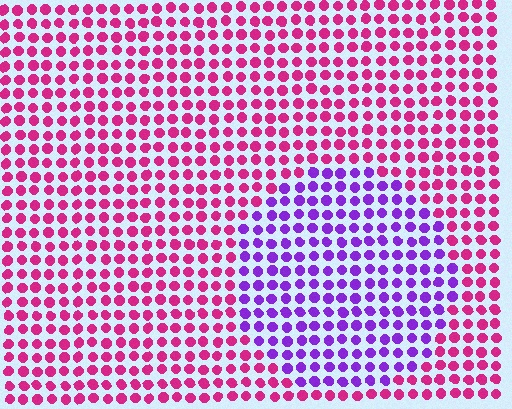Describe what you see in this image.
The image is filled with small magenta elements in a uniform arrangement. A circle-shaped region is visible where the elements are tinted to a slightly different hue, forming a subtle color boundary.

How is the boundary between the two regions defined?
The boundary is defined purely by a slight shift in hue (about 53 degrees). Spacing, size, and orientation are identical on both sides.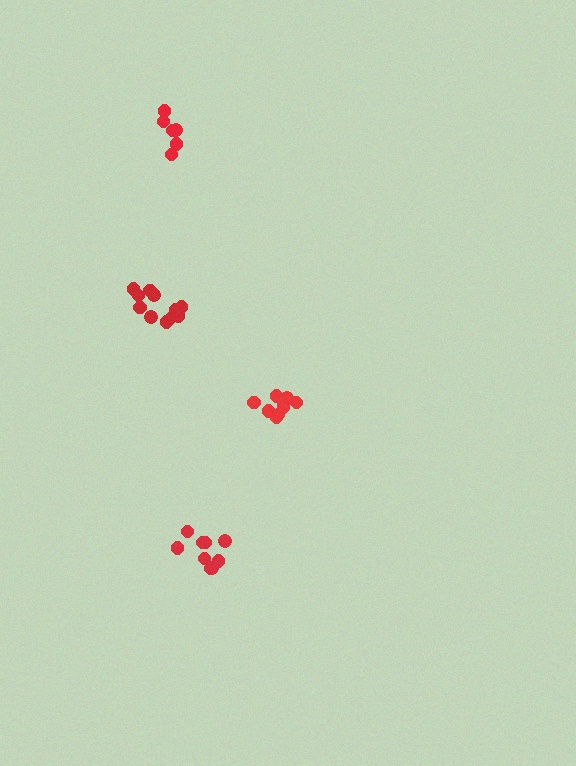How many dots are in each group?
Group 1: 9 dots, Group 2: 11 dots, Group 3: 9 dots, Group 4: 6 dots (35 total).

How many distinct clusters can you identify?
There are 4 distinct clusters.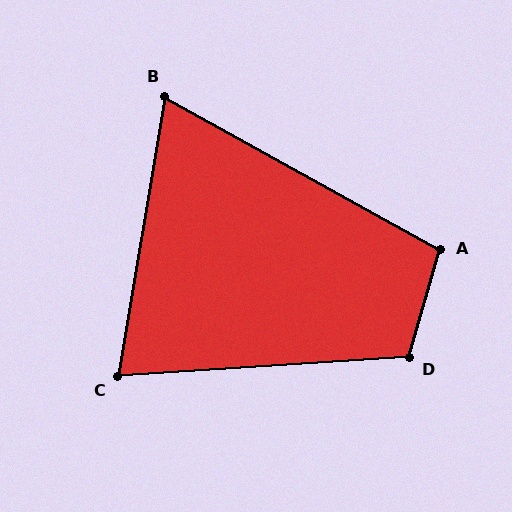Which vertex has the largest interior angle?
D, at approximately 110 degrees.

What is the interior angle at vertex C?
Approximately 77 degrees (acute).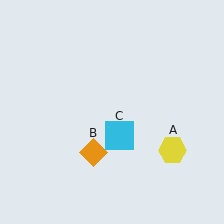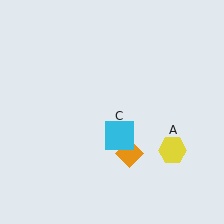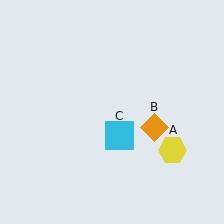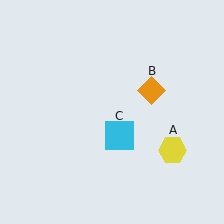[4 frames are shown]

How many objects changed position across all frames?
1 object changed position: orange diamond (object B).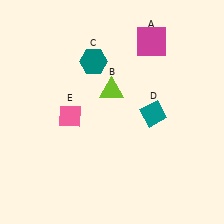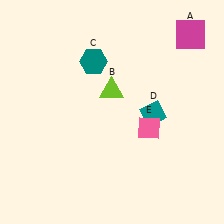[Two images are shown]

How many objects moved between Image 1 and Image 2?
2 objects moved between the two images.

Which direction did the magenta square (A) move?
The magenta square (A) moved right.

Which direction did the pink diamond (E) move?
The pink diamond (E) moved right.